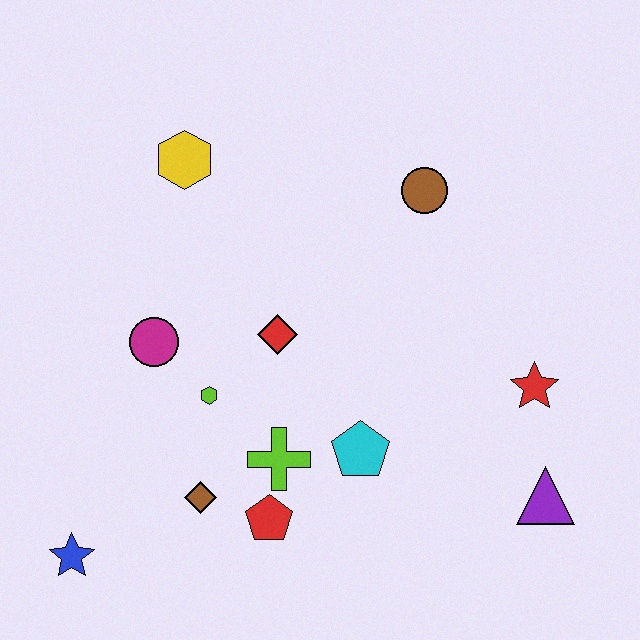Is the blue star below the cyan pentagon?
Yes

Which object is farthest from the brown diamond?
The brown circle is farthest from the brown diamond.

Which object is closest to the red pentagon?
The lime cross is closest to the red pentagon.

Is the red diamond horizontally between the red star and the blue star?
Yes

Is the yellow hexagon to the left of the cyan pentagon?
Yes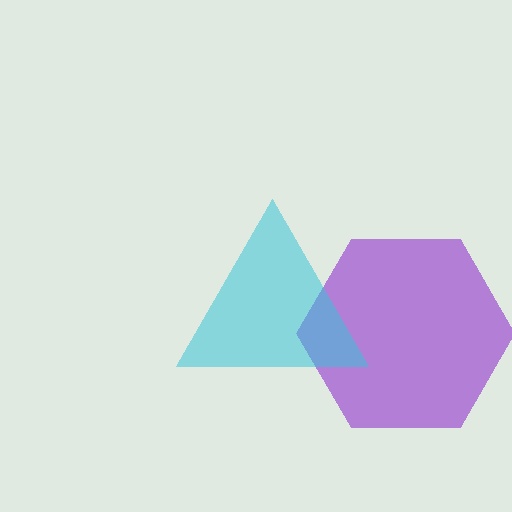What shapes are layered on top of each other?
The layered shapes are: a purple hexagon, a cyan triangle.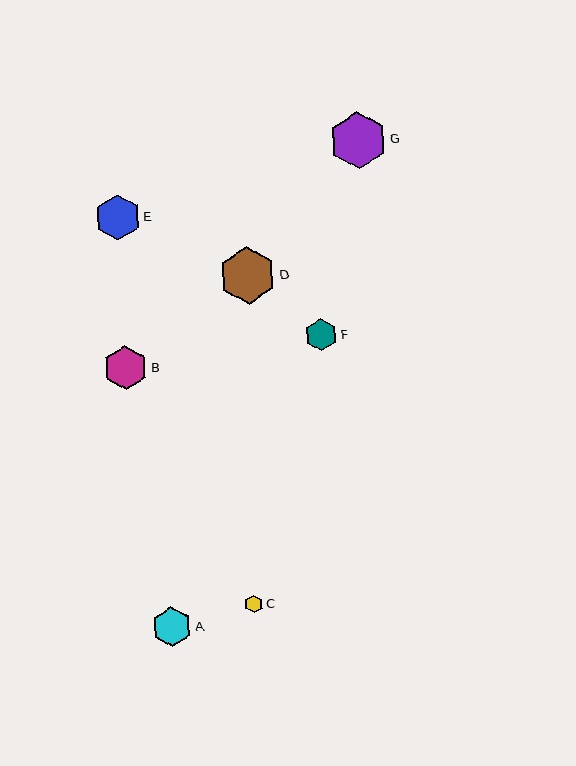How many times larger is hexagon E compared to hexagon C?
Hexagon E is approximately 2.6 times the size of hexagon C.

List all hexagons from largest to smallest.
From largest to smallest: D, G, E, B, A, F, C.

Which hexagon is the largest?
Hexagon D is the largest with a size of approximately 57 pixels.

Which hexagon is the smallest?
Hexagon C is the smallest with a size of approximately 18 pixels.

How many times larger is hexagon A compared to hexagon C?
Hexagon A is approximately 2.2 times the size of hexagon C.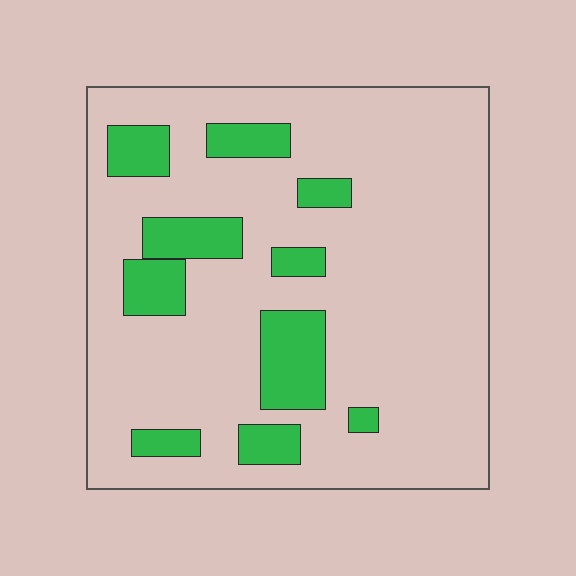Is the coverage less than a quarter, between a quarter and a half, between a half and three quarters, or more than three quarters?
Less than a quarter.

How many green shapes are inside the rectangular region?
10.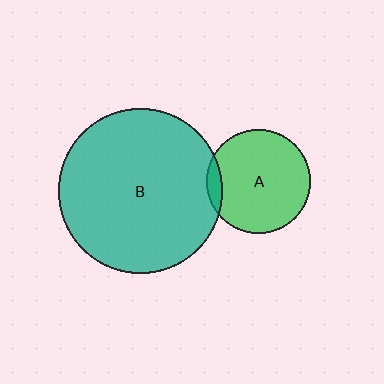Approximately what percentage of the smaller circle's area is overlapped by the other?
Approximately 10%.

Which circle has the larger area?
Circle B (teal).